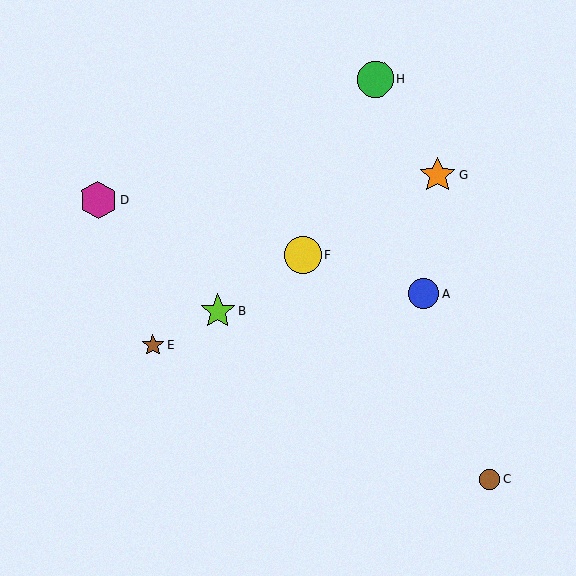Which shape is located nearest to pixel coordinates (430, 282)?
The blue circle (labeled A) at (424, 294) is nearest to that location.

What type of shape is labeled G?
Shape G is an orange star.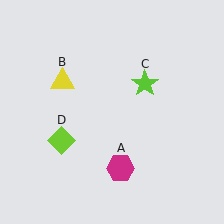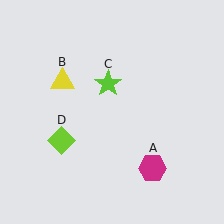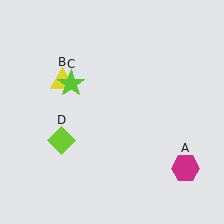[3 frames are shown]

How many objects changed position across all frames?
2 objects changed position: magenta hexagon (object A), lime star (object C).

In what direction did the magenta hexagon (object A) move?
The magenta hexagon (object A) moved right.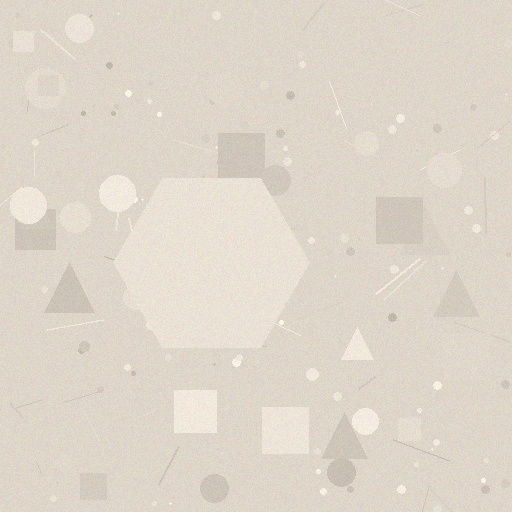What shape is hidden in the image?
A hexagon is hidden in the image.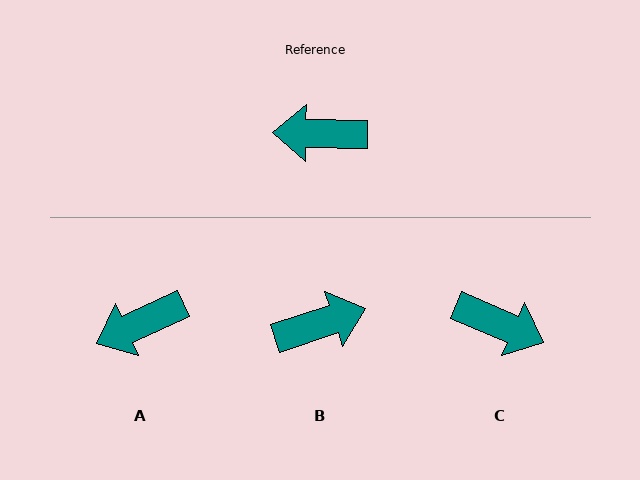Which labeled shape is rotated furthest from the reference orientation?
B, about 161 degrees away.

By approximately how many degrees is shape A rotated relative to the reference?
Approximately 25 degrees counter-clockwise.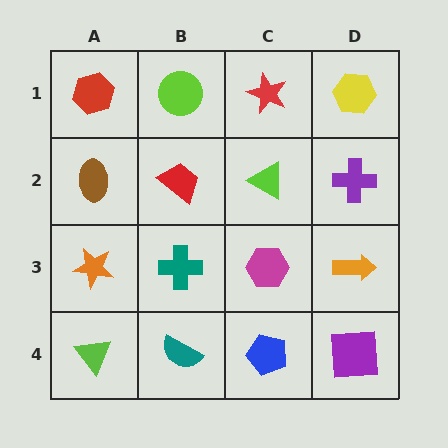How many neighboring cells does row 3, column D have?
3.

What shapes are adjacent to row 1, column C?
A lime triangle (row 2, column C), a lime circle (row 1, column B), a yellow hexagon (row 1, column D).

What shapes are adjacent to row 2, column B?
A lime circle (row 1, column B), a teal cross (row 3, column B), a brown ellipse (row 2, column A), a lime triangle (row 2, column C).